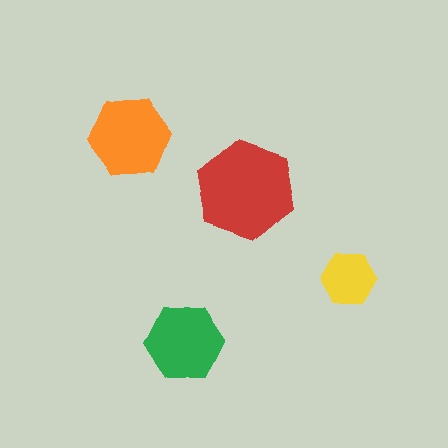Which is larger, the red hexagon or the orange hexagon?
The red one.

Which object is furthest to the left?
The orange hexagon is leftmost.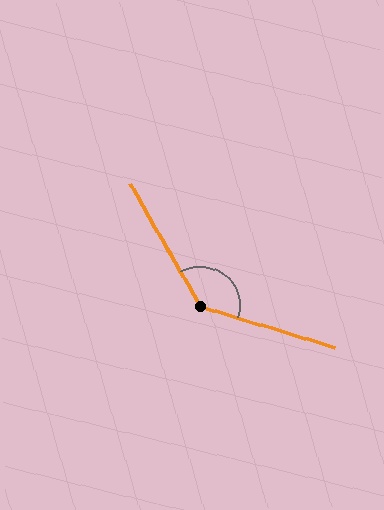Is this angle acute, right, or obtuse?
It is obtuse.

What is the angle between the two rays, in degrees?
Approximately 137 degrees.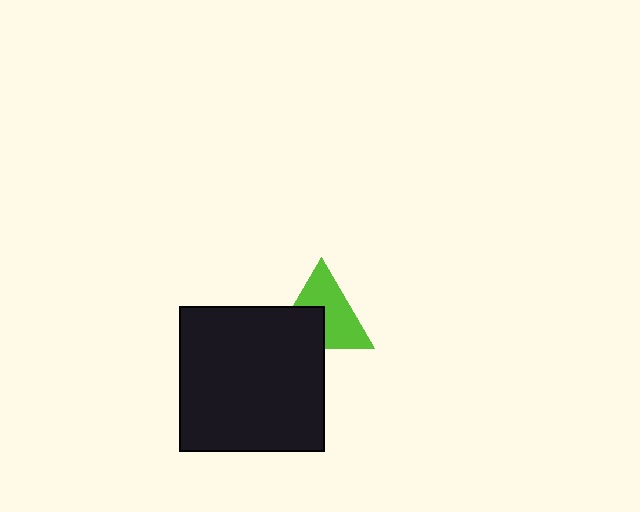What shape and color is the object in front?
The object in front is a black square.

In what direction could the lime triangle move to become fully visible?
The lime triangle could move toward the upper-right. That would shift it out from behind the black square entirely.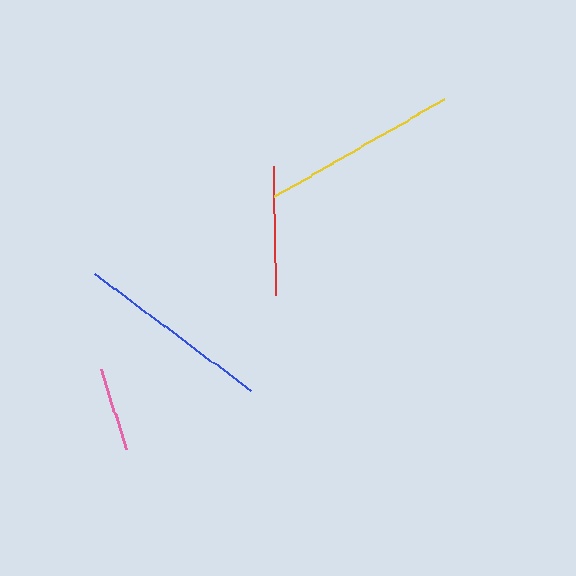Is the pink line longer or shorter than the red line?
The red line is longer than the pink line.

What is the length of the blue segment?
The blue segment is approximately 196 pixels long.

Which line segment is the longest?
The yellow line is the longest at approximately 197 pixels.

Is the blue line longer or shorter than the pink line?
The blue line is longer than the pink line.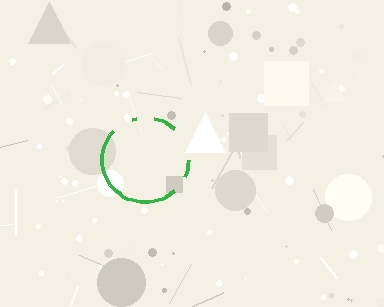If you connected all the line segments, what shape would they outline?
They would outline a circle.